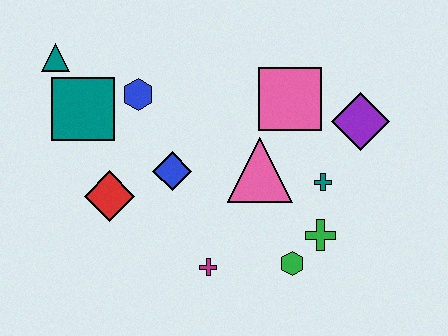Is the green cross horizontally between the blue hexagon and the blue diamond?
No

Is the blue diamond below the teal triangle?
Yes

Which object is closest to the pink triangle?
The teal cross is closest to the pink triangle.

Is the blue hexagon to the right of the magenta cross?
No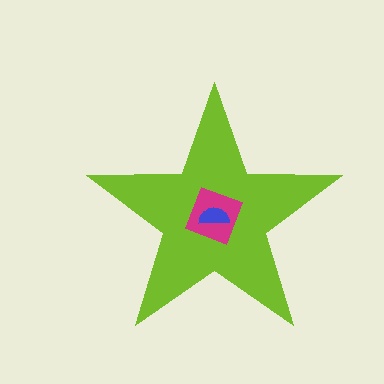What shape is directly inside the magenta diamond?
The blue semicircle.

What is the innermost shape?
The blue semicircle.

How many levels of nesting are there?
3.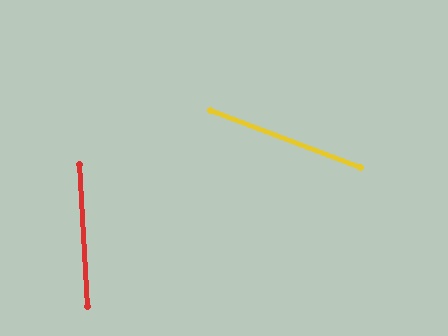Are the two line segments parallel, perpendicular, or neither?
Neither parallel nor perpendicular — they differ by about 66°.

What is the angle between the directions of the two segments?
Approximately 66 degrees.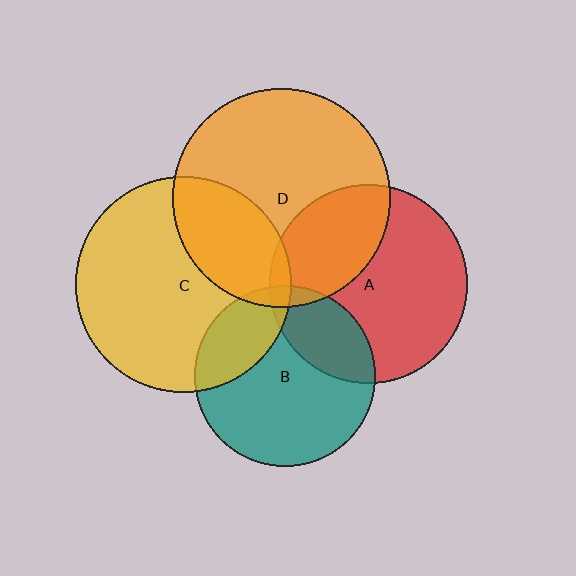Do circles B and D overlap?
Yes.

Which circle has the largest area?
Circle D (orange).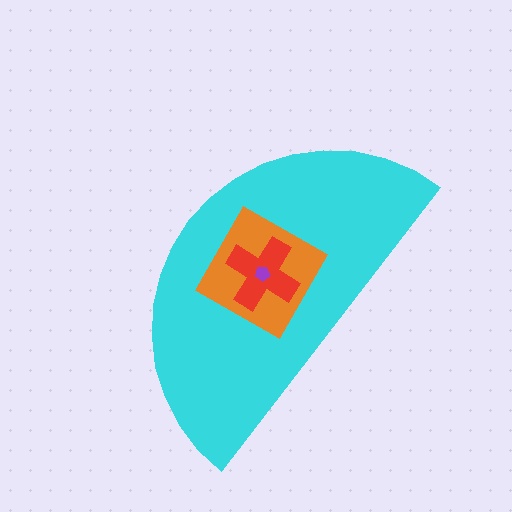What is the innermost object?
The purple pentagon.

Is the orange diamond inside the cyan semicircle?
Yes.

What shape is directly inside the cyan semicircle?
The orange diamond.